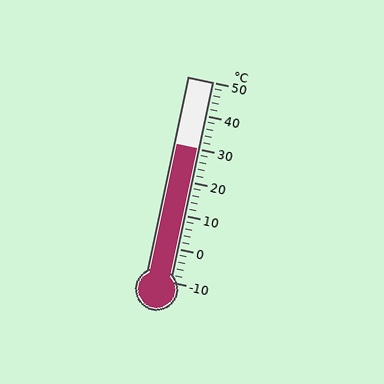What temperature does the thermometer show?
The thermometer shows approximately 30°C.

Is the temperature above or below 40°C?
The temperature is below 40°C.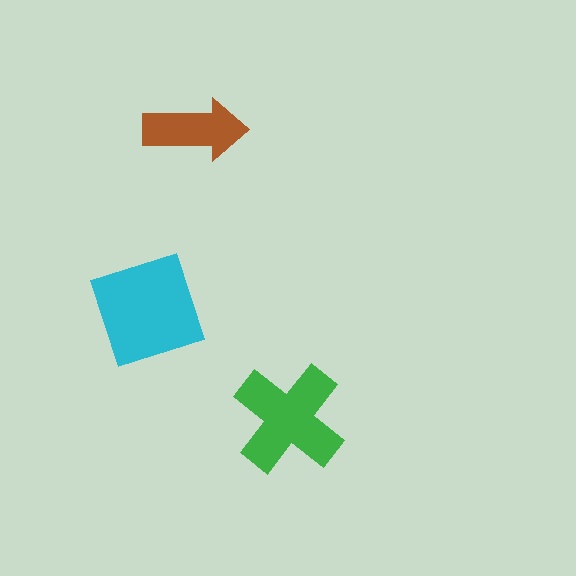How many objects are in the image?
There are 3 objects in the image.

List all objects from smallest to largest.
The brown arrow, the green cross, the cyan diamond.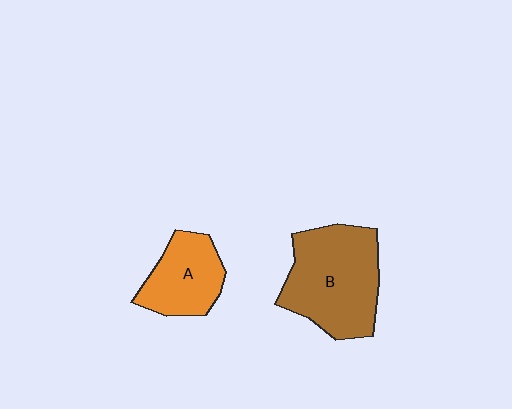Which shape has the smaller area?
Shape A (orange).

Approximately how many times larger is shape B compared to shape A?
Approximately 1.7 times.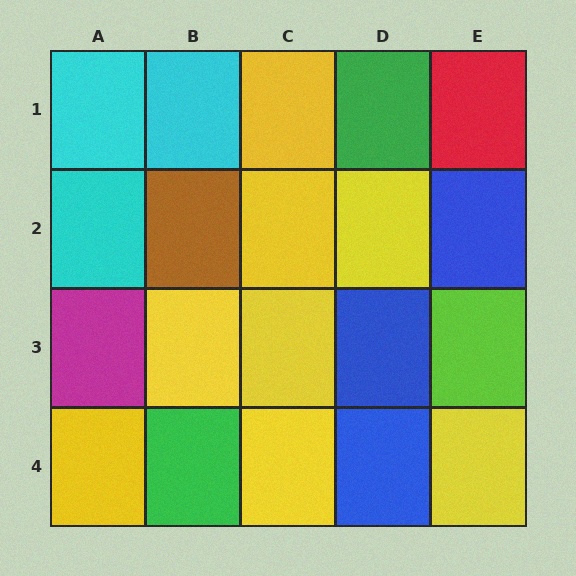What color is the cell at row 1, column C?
Yellow.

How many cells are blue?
3 cells are blue.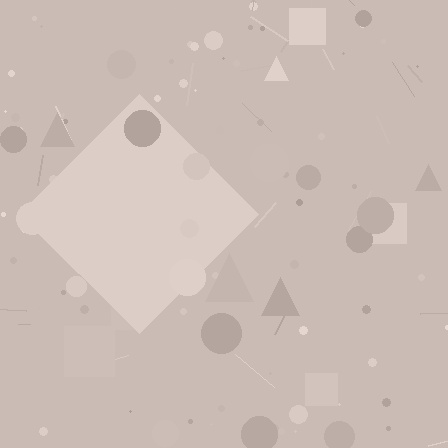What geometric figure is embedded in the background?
A diamond is embedded in the background.